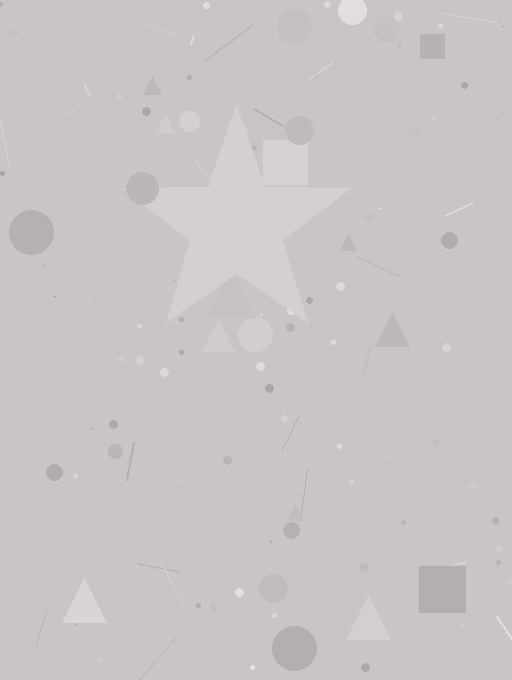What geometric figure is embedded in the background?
A star is embedded in the background.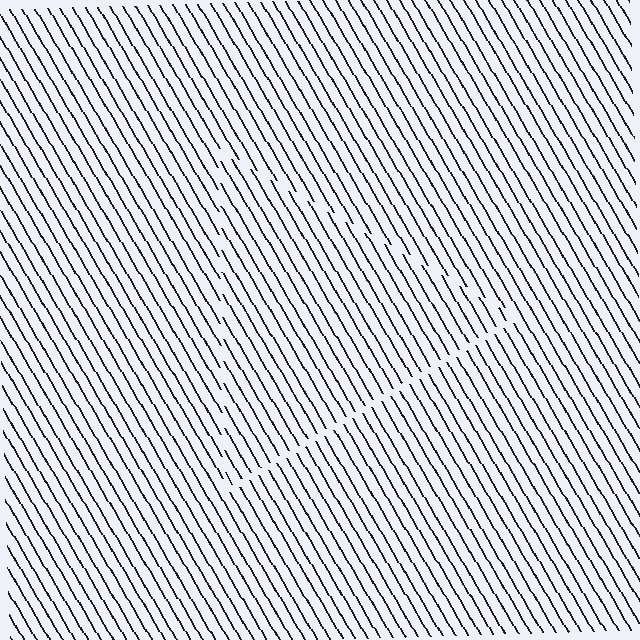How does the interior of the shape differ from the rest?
The interior of the shape contains the same grating, shifted by half a period — the contour is defined by the phase discontinuity where line-ends from the inner and outer gratings abut.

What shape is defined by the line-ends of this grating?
An illusory triangle. The interior of the shape contains the same grating, shifted by half a period — the contour is defined by the phase discontinuity where line-ends from the inner and outer gratings abut.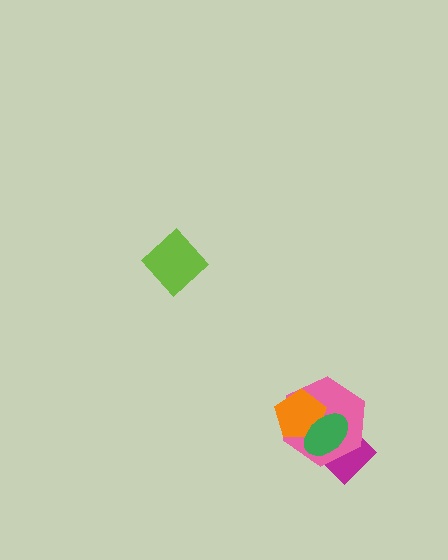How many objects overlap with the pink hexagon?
3 objects overlap with the pink hexagon.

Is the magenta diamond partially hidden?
Yes, it is partially covered by another shape.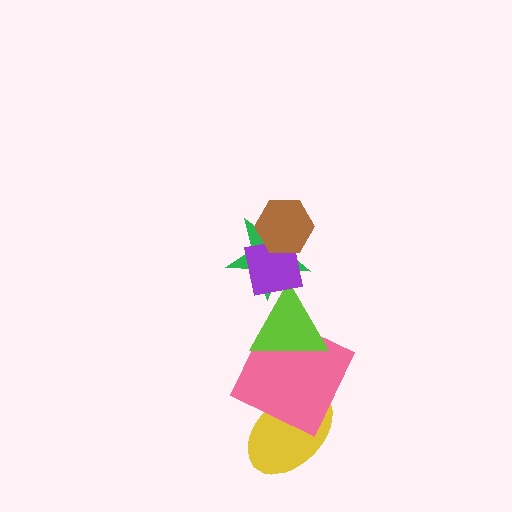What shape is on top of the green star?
The purple square is on top of the green star.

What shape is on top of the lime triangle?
The green star is on top of the lime triangle.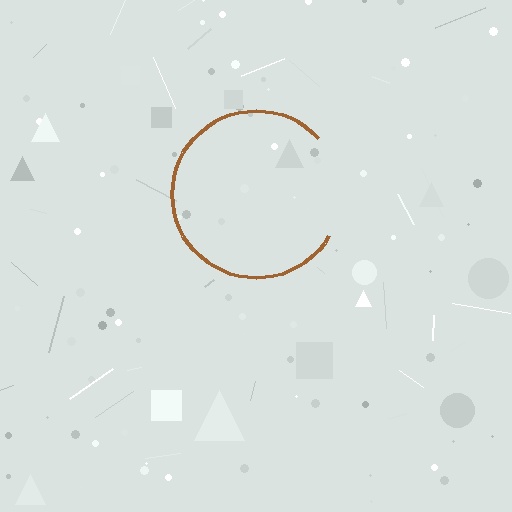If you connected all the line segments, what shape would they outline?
They would outline a circle.